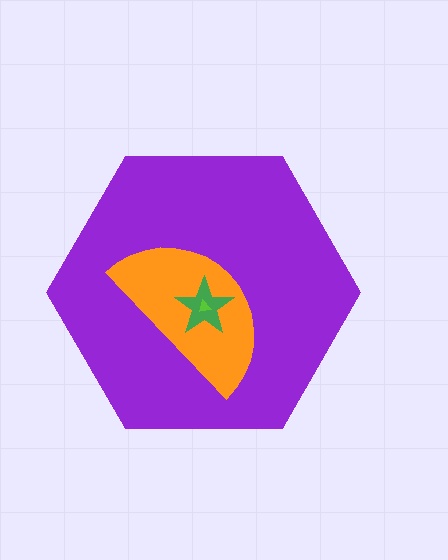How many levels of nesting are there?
4.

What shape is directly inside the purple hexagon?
The orange semicircle.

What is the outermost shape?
The purple hexagon.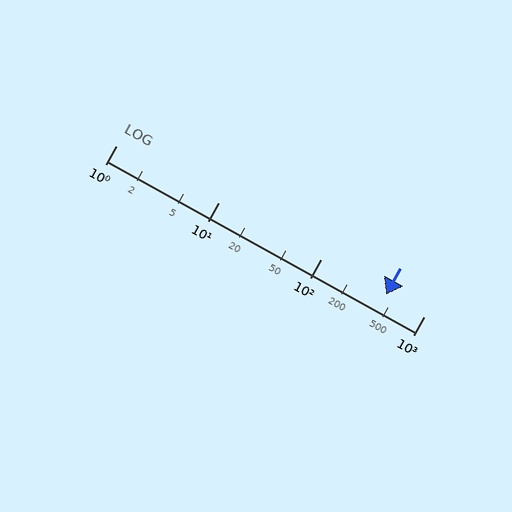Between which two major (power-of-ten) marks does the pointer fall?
The pointer is between 100 and 1000.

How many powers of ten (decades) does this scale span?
The scale spans 3 decades, from 1 to 1000.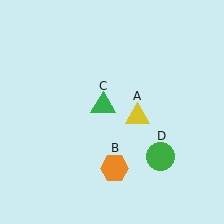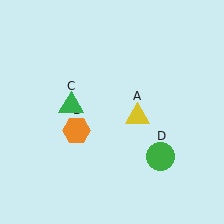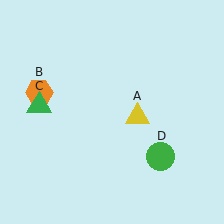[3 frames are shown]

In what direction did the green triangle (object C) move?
The green triangle (object C) moved left.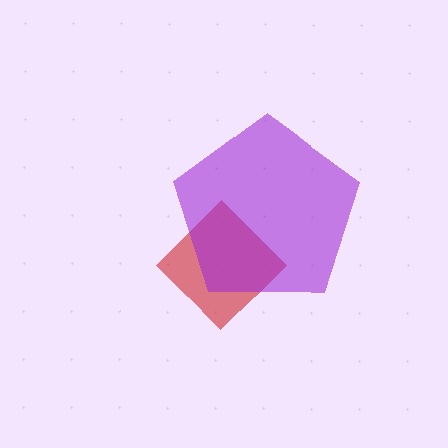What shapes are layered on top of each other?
The layered shapes are: a red diamond, a purple pentagon.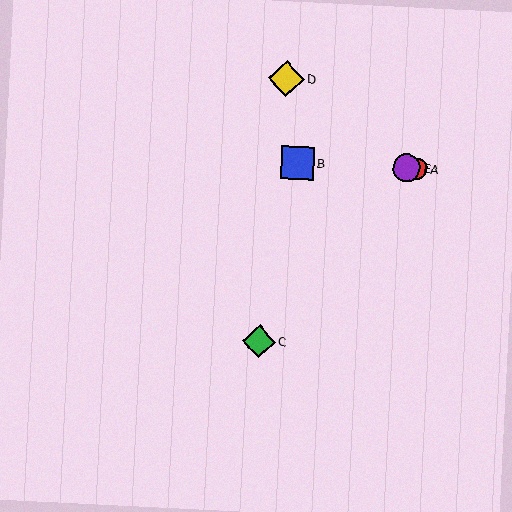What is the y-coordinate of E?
Object E is at y≈168.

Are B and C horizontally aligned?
No, B is at y≈163 and C is at y≈341.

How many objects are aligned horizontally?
3 objects (A, B, E) are aligned horizontally.